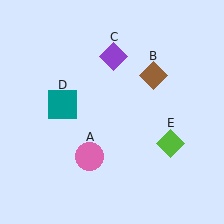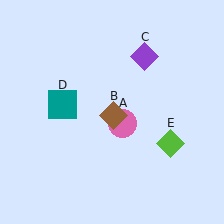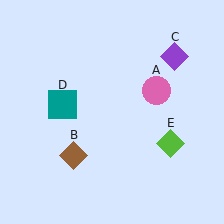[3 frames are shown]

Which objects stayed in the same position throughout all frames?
Teal square (object D) and lime diamond (object E) remained stationary.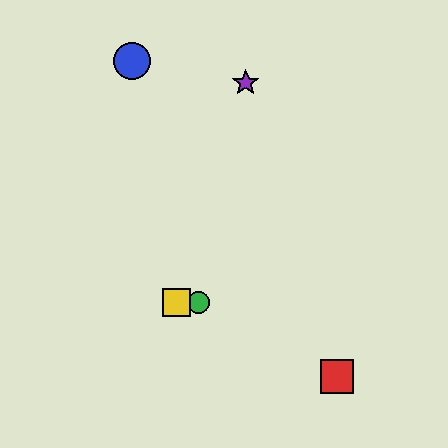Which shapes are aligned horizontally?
The green circle, the yellow square are aligned horizontally.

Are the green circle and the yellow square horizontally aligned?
Yes, both are at y≈302.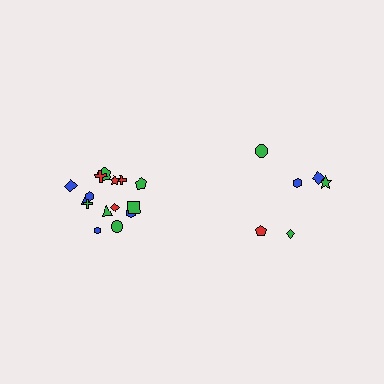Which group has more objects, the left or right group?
The left group.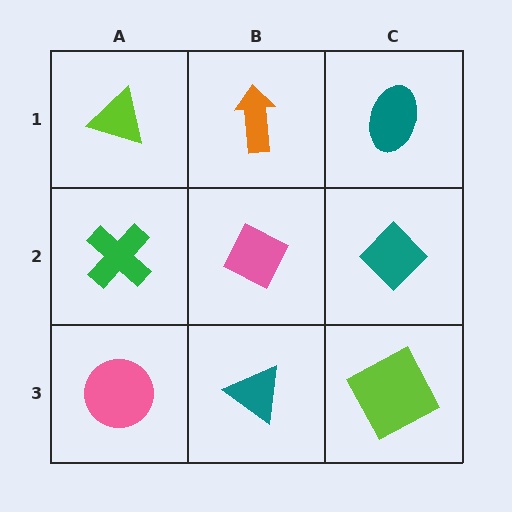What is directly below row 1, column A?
A green cross.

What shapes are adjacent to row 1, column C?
A teal diamond (row 2, column C), an orange arrow (row 1, column B).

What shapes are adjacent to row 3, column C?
A teal diamond (row 2, column C), a teal triangle (row 3, column B).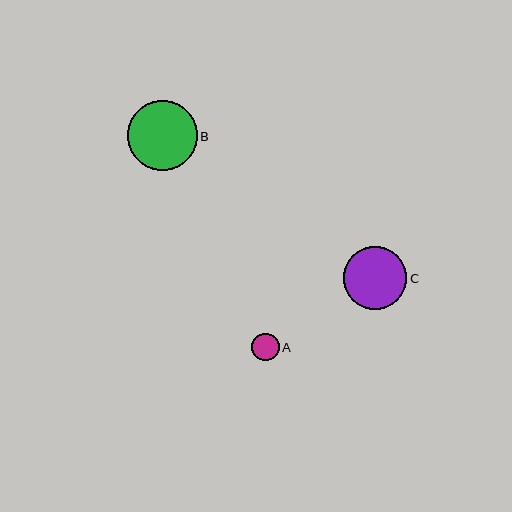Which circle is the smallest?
Circle A is the smallest with a size of approximately 27 pixels.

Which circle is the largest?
Circle B is the largest with a size of approximately 70 pixels.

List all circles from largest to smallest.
From largest to smallest: B, C, A.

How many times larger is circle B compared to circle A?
Circle B is approximately 2.6 times the size of circle A.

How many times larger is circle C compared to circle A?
Circle C is approximately 2.3 times the size of circle A.